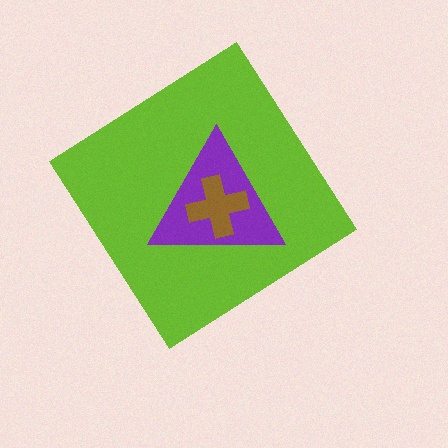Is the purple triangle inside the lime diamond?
Yes.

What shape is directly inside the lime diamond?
The purple triangle.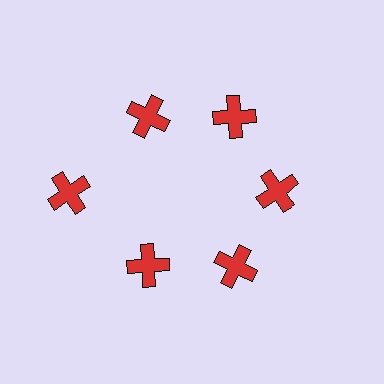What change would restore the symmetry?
The symmetry would be restored by moving it inward, back onto the ring so that all 6 crosses sit at equal angles and equal distance from the center.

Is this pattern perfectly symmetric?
No. The 6 red crosses are arranged in a ring, but one element near the 9 o'clock position is pushed outward from the center, breaking the 6-fold rotational symmetry.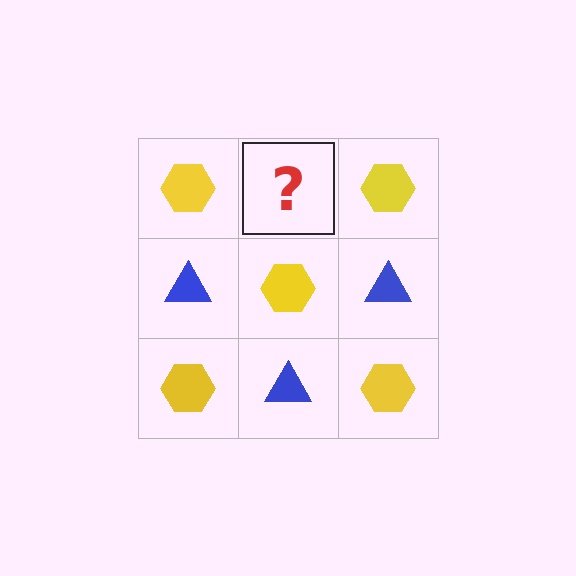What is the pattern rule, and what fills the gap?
The rule is that it alternates yellow hexagon and blue triangle in a checkerboard pattern. The gap should be filled with a blue triangle.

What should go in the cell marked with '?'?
The missing cell should contain a blue triangle.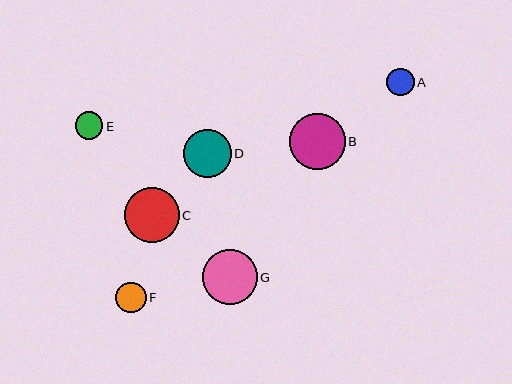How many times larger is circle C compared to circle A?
Circle C is approximately 2.0 times the size of circle A.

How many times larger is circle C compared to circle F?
Circle C is approximately 1.8 times the size of circle F.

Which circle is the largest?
Circle B is the largest with a size of approximately 56 pixels.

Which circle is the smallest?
Circle A is the smallest with a size of approximately 28 pixels.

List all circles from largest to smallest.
From largest to smallest: B, C, G, D, F, E, A.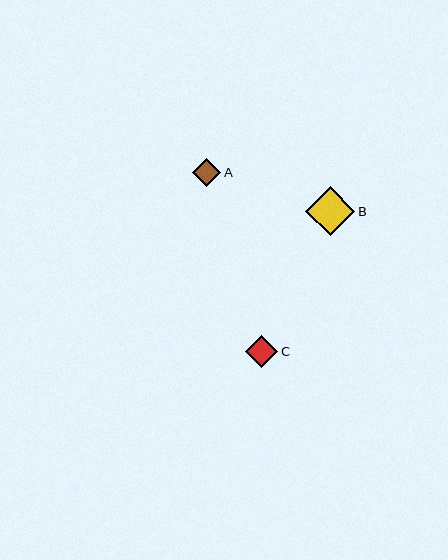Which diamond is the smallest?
Diamond A is the smallest with a size of approximately 28 pixels.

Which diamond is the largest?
Diamond B is the largest with a size of approximately 49 pixels.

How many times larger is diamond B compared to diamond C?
Diamond B is approximately 1.5 times the size of diamond C.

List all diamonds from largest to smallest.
From largest to smallest: B, C, A.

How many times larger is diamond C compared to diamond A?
Diamond C is approximately 1.1 times the size of diamond A.